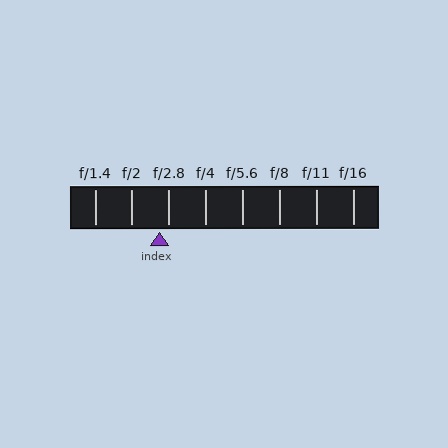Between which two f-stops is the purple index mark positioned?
The index mark is between f/2 and f/2.8.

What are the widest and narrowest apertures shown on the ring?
The widest aperture shown is f/1.4 and the narrowest is f/16.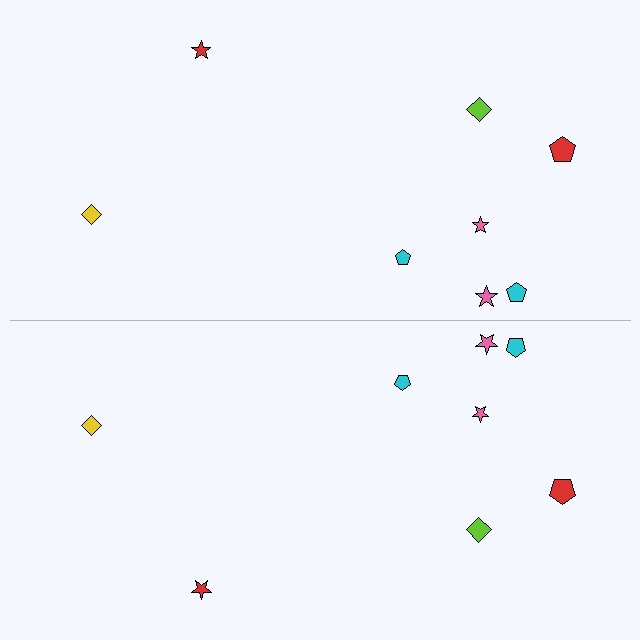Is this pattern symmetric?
Yes, this pattern has bilateral (reflection) symmetry.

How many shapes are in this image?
There are 16 shapes in this image.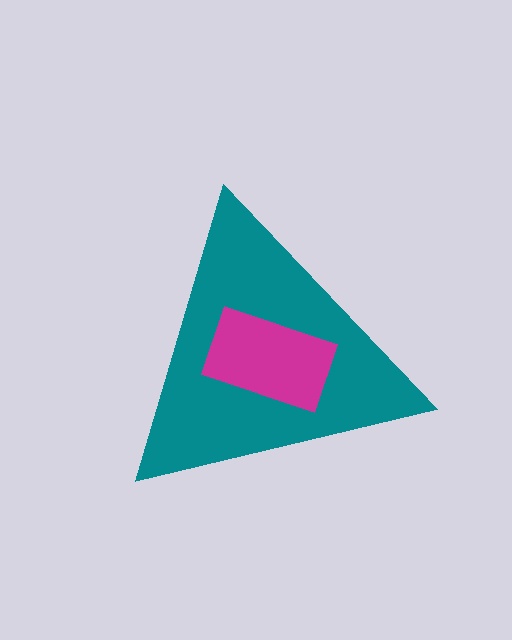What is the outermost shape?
The teal triangle.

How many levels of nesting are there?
2.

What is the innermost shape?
The magenta rectangle.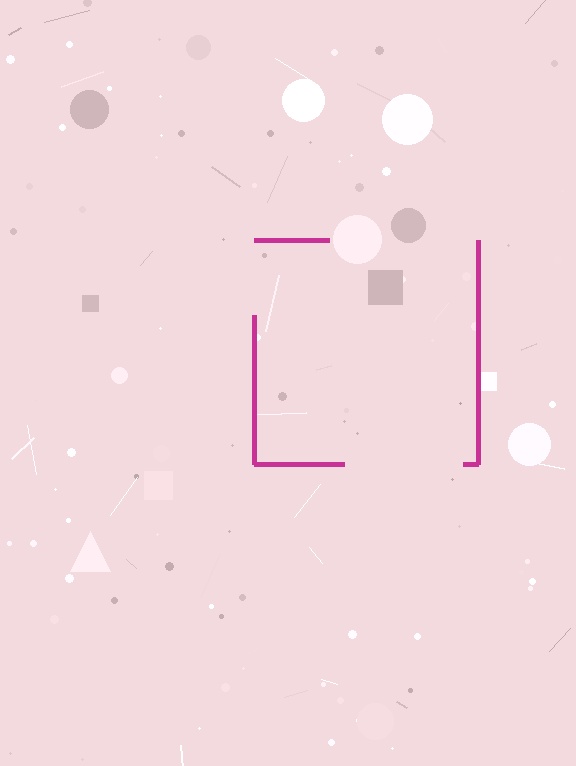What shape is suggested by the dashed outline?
The dashed outline suggests a square.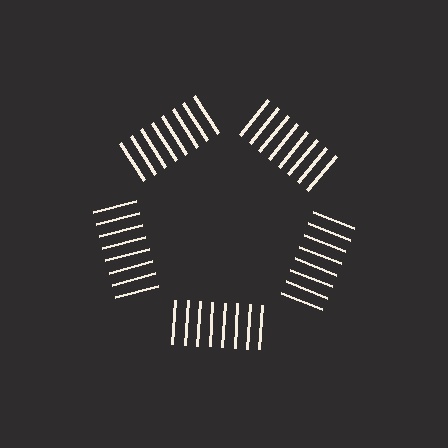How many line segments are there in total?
40 — 8 along each of the 5 edges.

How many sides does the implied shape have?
5 sides — the line-ends trace a pentagon.